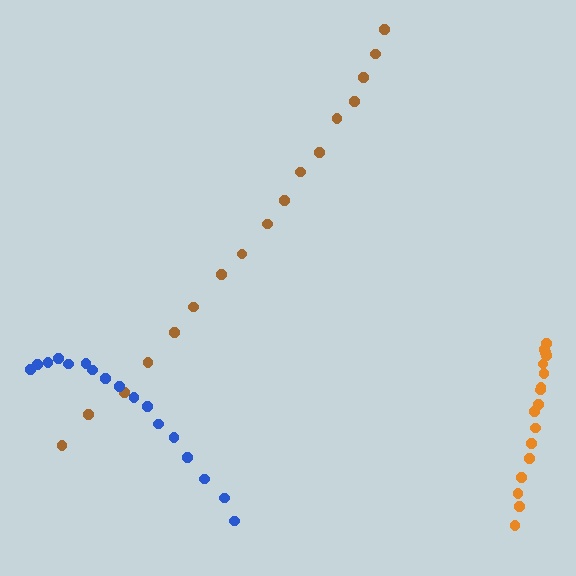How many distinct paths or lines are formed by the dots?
There are 3 distinct paths.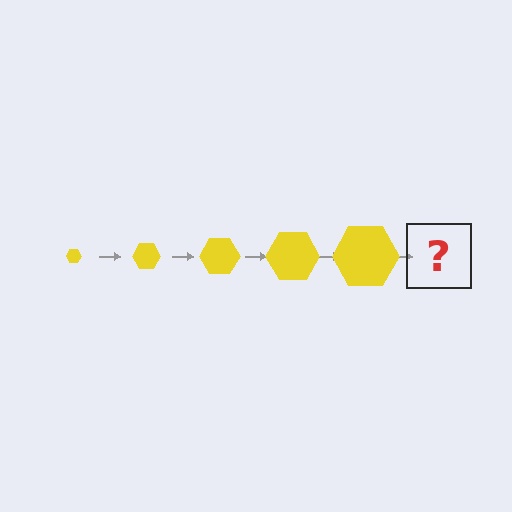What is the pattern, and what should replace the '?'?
The pattern is that the hexagon gets progressively larger each step. The '?' should be a yellow hexagon, larger than the previous one.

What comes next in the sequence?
The next element should be a yellow hexagon, larger than the previous one.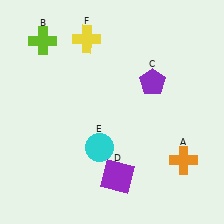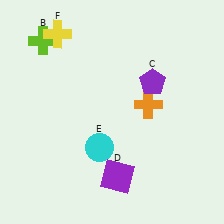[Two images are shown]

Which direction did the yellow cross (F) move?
The yellow cross (F) moved left.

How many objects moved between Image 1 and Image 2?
2 objects moved between the two images.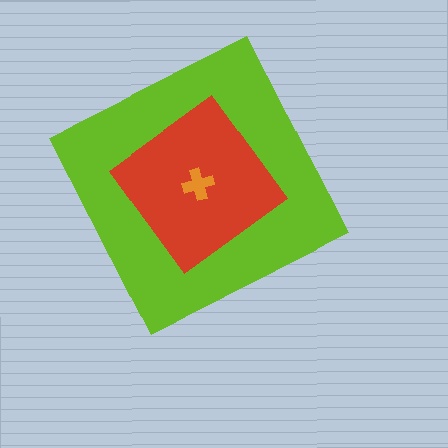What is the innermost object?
The orange cross.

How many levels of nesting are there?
3.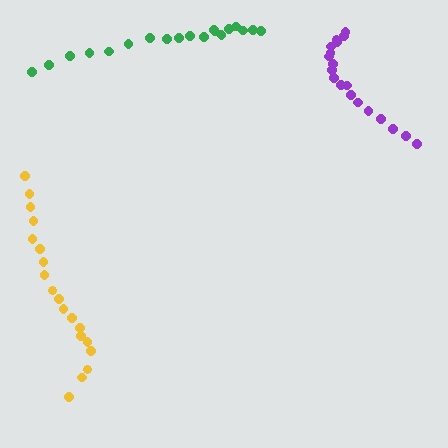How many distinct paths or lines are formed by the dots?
There are 3 distinct paths.